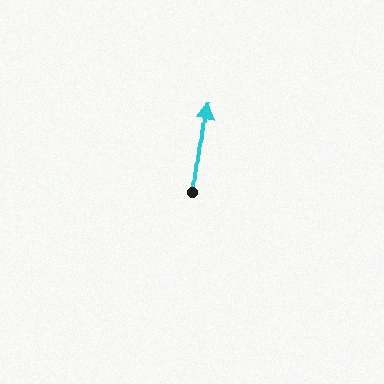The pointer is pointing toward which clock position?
Roughly 12 o'clock.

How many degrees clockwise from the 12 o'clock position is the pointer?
Approximately 7 degrees.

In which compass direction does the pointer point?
North.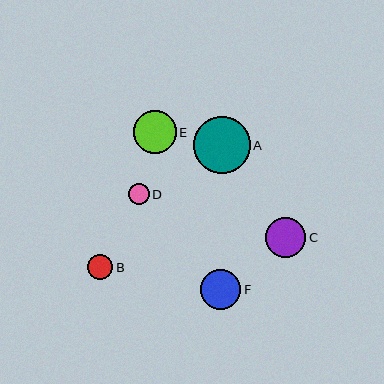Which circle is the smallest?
Circle D is the smallest with a size of approximately 20 pixels.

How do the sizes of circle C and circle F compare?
Circle C and circle F are approximately the same size.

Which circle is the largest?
Circle A is the largest with a size of approximately 56 pixels.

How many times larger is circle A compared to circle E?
Circle A is approximately 1.3 times the size of circle E.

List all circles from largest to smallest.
From largest to smallest: A, E, C, F, B, D.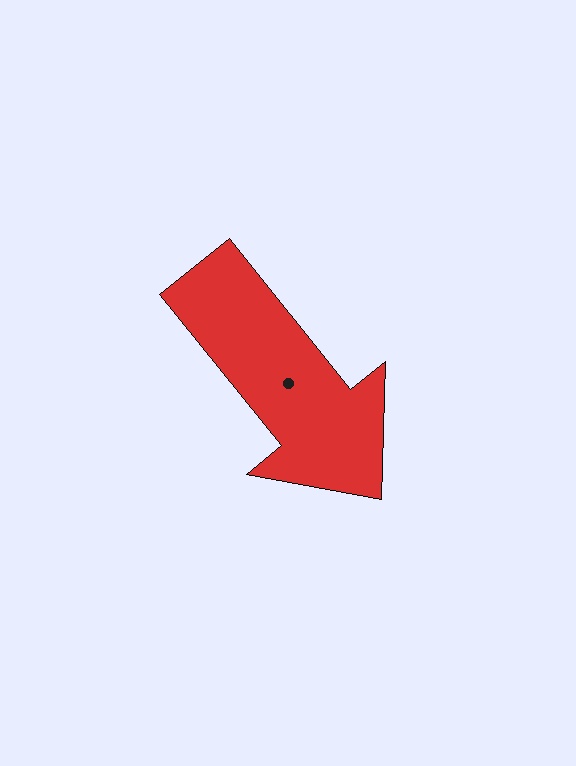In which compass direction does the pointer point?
Southeast.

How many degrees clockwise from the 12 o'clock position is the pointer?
Approximately 141 degrees.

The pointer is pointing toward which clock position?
Roughly 5 o'clock.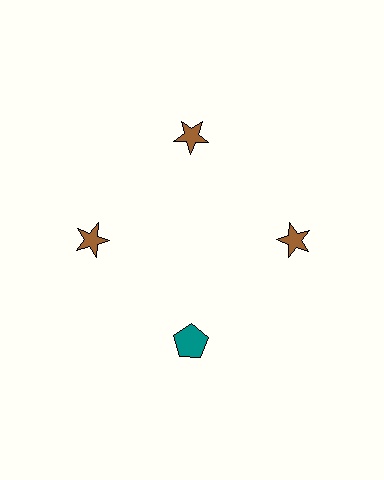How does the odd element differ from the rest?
It differs in both color (teal instead of brown) and shape (pentagon instead of star).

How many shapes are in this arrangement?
There are 4 shapes arranged in a ring pattern.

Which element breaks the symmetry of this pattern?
The teal pentagon at roughly the 6 o'clock position breaks the symmetry. All other shapes are brown stars.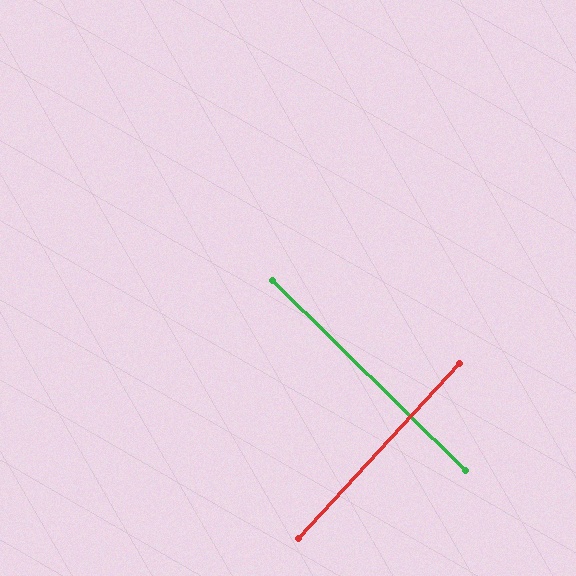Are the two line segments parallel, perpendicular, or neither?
Perpendicular — they meet at approximately 88°.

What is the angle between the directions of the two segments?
Approximately 88 degrees.